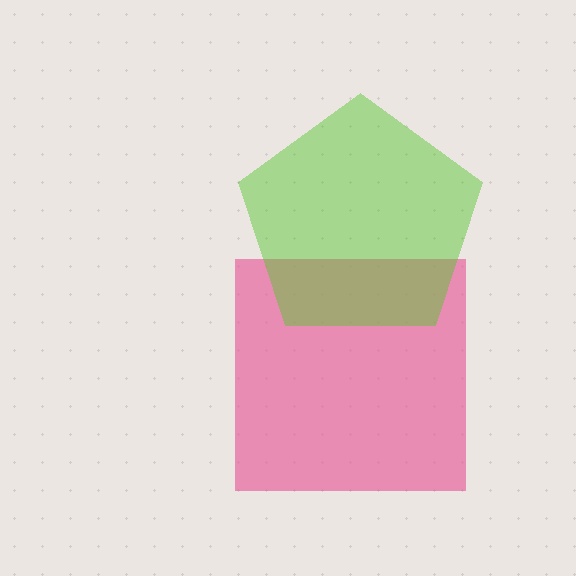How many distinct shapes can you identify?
There are 2 distinct shapes: a pink square, a lime pentagon.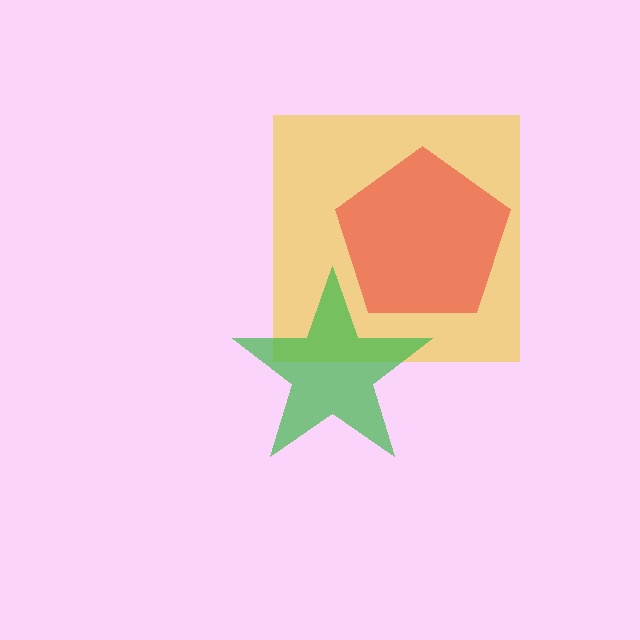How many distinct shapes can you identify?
There are 3 distinct shapes: a yellow square, a red pentagon, a green star.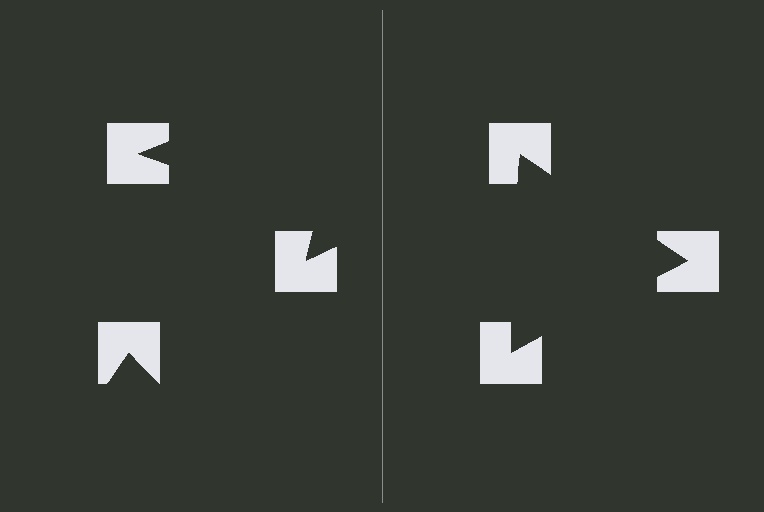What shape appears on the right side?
An illusory triangle.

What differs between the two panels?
The notched squares are positioned identically on both sides; only the wedge orientations differ. On the right they align to a triangle; on the left they are misaligned.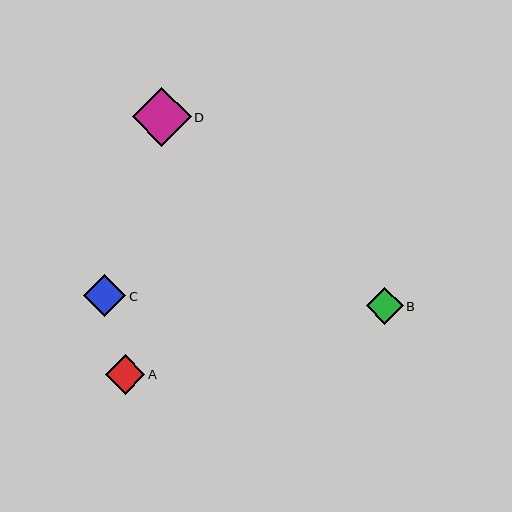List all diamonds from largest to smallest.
From largest to smallest: D, C, A, B.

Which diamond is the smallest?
Diamond B is the smallest with a size of approximately 36 pixels.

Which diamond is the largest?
Diamond D is the largest with a size of approximately 59 pixels.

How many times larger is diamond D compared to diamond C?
Diamond D is approximately 1.4 times the size of diamond C.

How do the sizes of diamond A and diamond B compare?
Diamond A and diamond B are approximately the same size.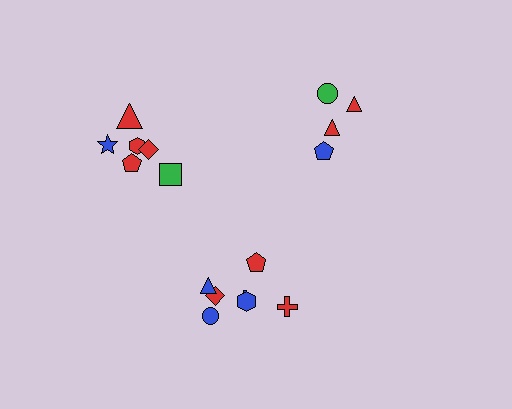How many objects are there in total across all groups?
There are 17 objects.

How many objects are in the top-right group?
There are 4 objects.